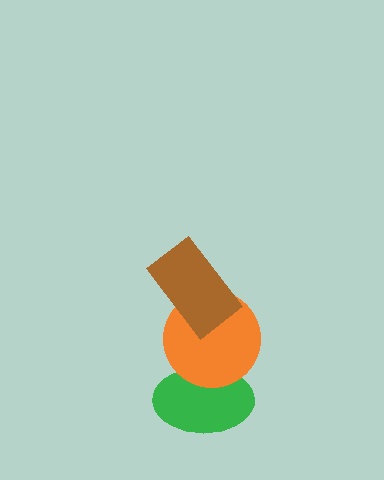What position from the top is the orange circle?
The orange circle is 2nd from the top.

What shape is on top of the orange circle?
The brown rectangle is on top of the orange circle.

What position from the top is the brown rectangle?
The brown rectangle is 1st from the top.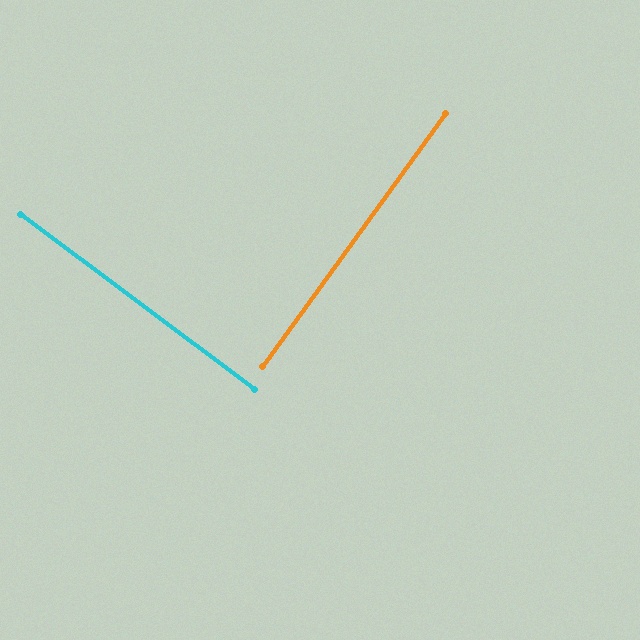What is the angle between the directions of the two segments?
Approximately 89 degrees.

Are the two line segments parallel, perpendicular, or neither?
Perpendicular — they meet at approximately 89°.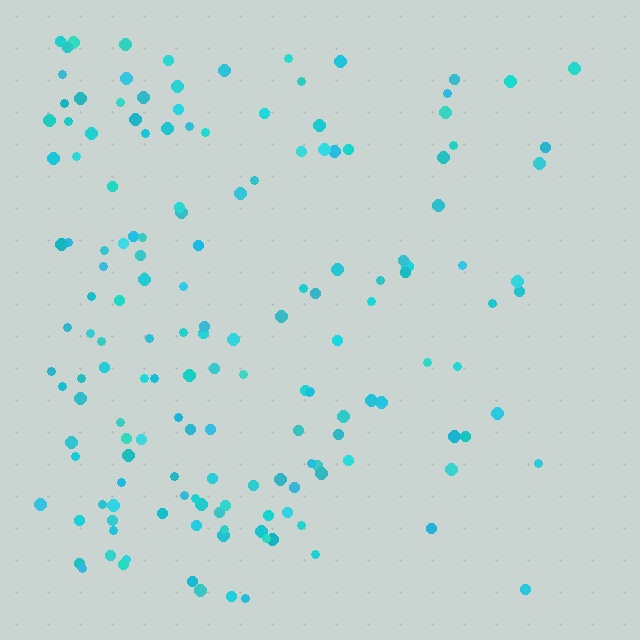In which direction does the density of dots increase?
From right to left, with the left side densest.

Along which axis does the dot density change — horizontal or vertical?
Horizontal.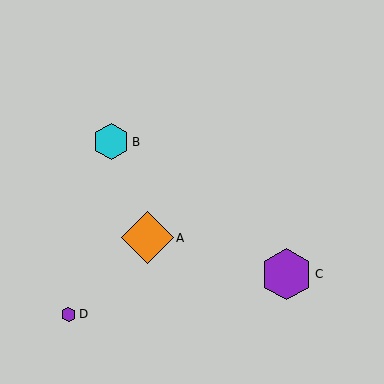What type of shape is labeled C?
Shape C is a purple hexagon.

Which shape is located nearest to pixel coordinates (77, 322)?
The purple hexagon (labeled D) at (68, 314) is nearest to that location.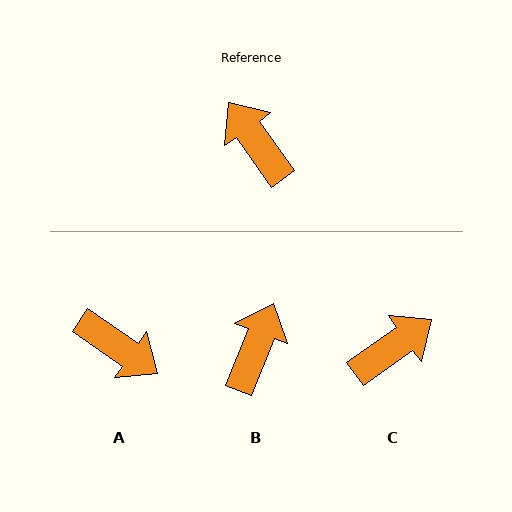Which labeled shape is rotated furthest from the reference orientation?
A, about 160 degrees away.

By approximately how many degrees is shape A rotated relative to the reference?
Approximately 160 degrees clockwise.